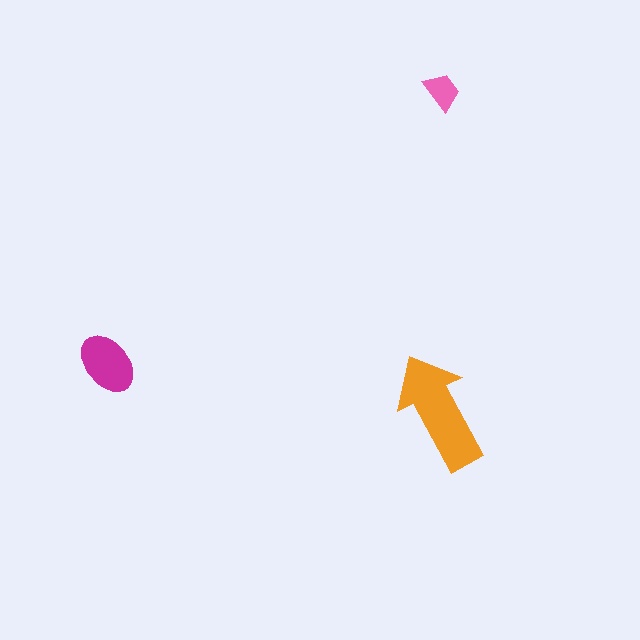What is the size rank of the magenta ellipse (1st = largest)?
2nd.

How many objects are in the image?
There are 3 objects in the image.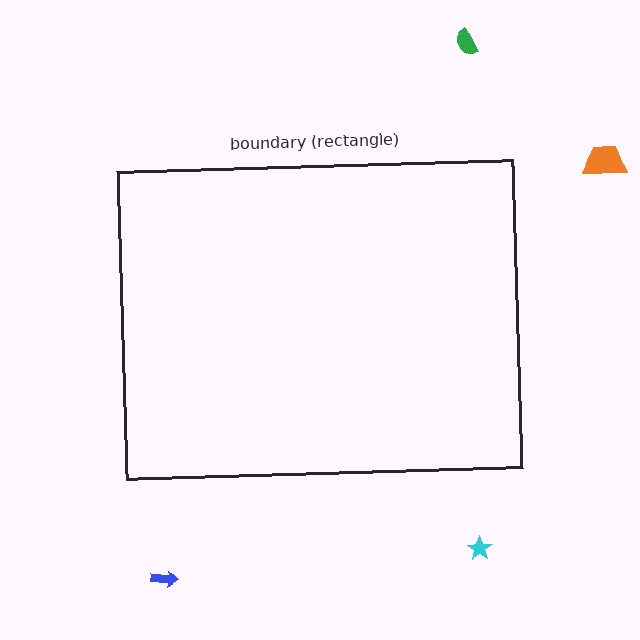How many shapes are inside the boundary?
0 inside, 4 outside.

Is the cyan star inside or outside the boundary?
Outside.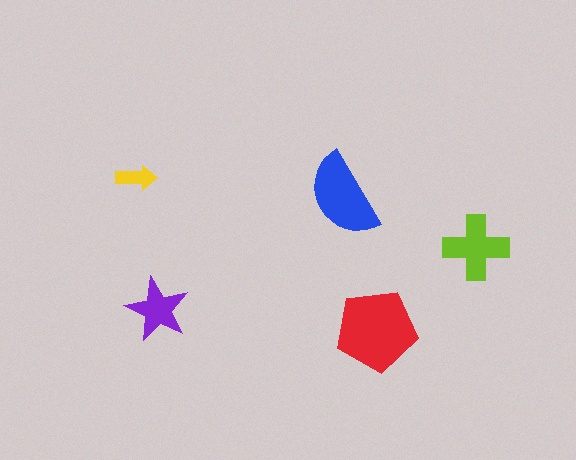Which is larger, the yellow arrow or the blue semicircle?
The blue semicircle.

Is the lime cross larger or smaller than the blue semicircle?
Smaller.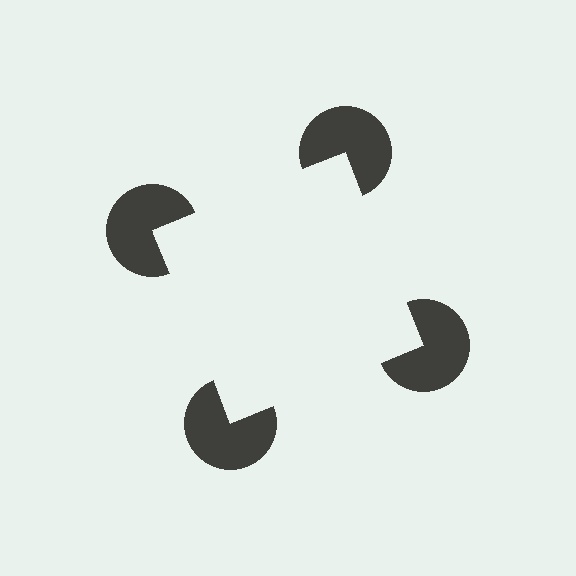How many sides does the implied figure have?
4 sides.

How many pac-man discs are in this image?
There are 4 — one at each vertex of the illusory square.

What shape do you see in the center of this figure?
An illusory square — its edges are inferred from the aligned wedge cuts in the pac-man discs, not physically drawn.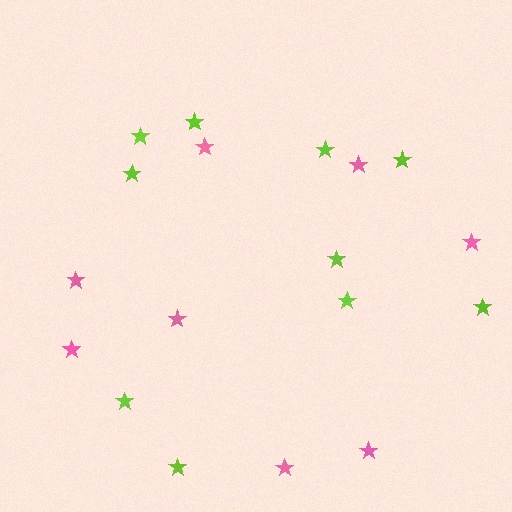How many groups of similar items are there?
There are 2 groups: one group of pink stars (8) and one group of lime stars (10).